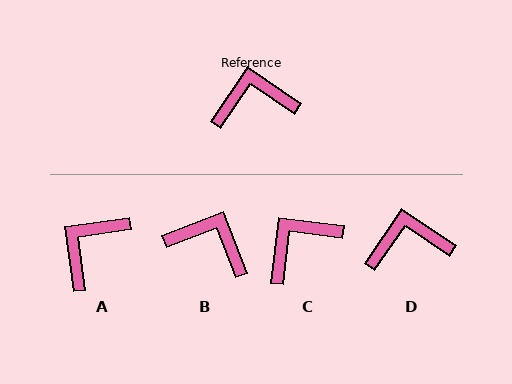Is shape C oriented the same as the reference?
No, it is off by about 27 degrees.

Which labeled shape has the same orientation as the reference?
D.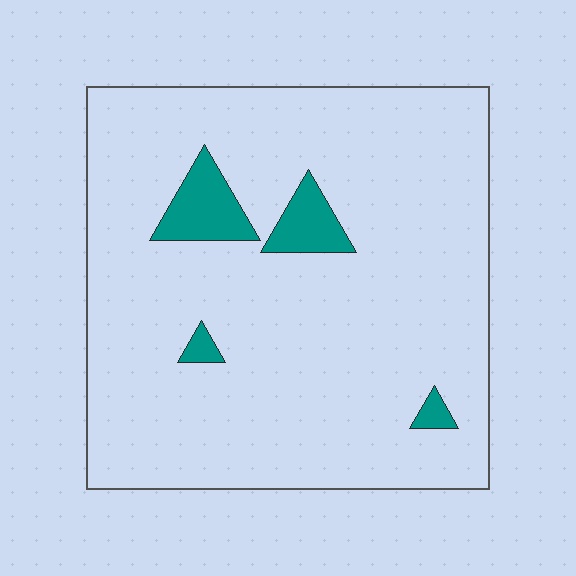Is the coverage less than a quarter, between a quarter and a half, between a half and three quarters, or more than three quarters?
Less than a quarter.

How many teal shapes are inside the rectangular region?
4.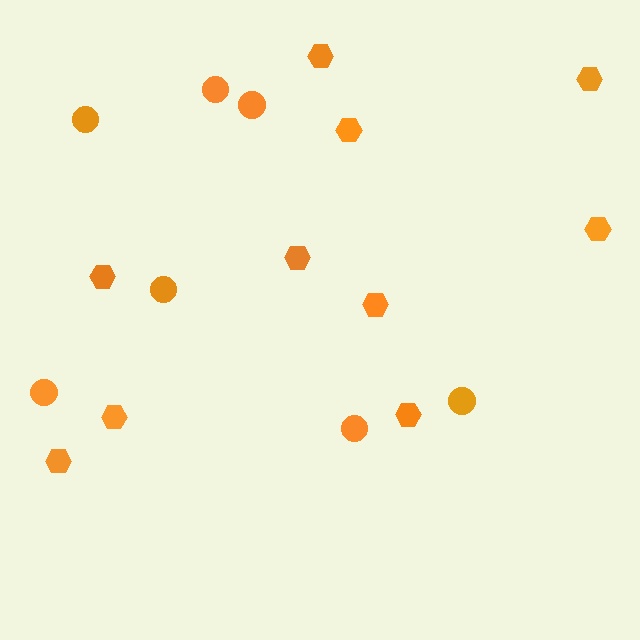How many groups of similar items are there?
There are 2 groups: one group of hexagons (10) and one group of circles (7).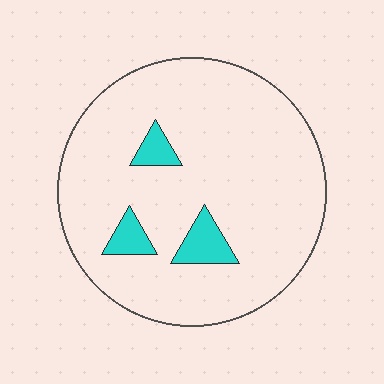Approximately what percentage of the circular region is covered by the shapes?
Approximately 10%.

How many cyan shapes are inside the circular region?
3.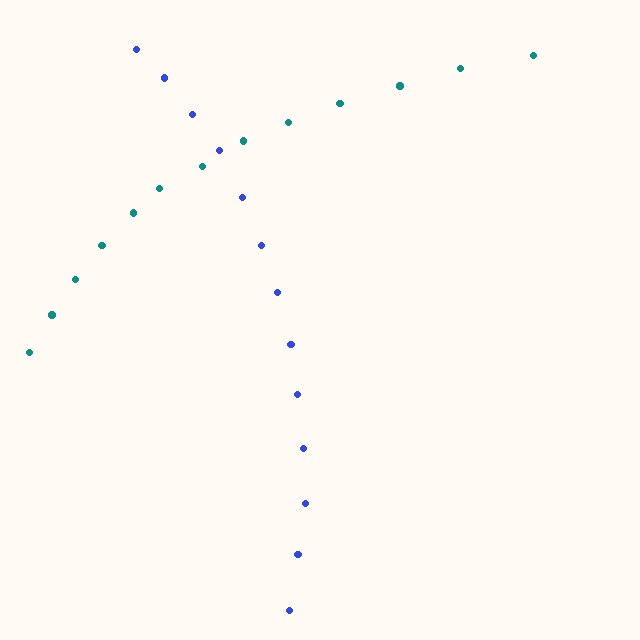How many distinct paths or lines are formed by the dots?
There are 2 distinct paths.